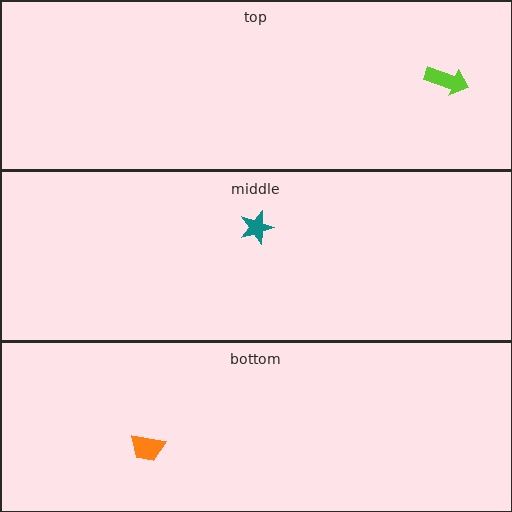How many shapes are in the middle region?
1.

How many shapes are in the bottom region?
1.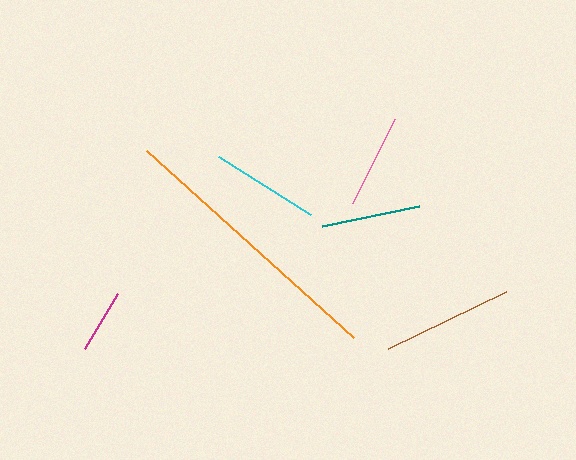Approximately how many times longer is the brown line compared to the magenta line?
The brown line is approximately 2.1 times the length of the magenta line.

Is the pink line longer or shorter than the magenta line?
The pink line is longer than the magenta line.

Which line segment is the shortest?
The magenta line is the shortest at approximately 64 pixels.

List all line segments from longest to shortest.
From longest to shortest: orange, brown, cyan, teal, pink, magenta.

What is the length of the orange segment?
The orange segment is approximately 279 pixels long.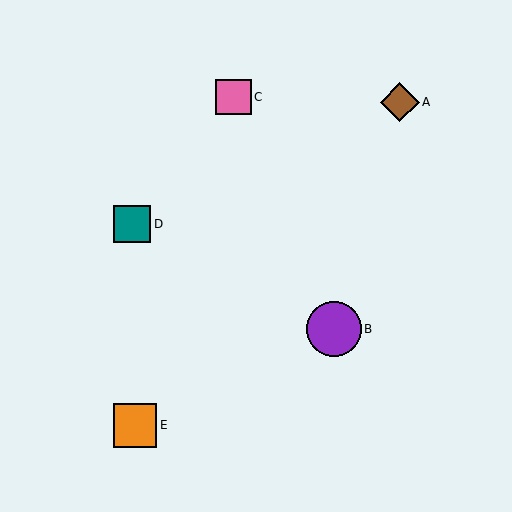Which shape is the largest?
The purple circle (labeled B) is the largest.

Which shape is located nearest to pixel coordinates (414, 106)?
The brown diamond (labeled A) at (400, 102) is nearest to that location.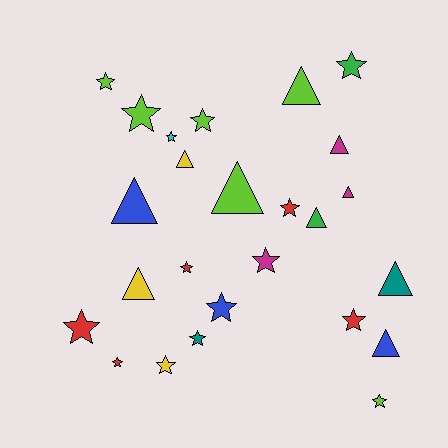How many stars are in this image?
There are 15 stars.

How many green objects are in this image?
There are 2 green objects.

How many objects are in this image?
There are 25 objects.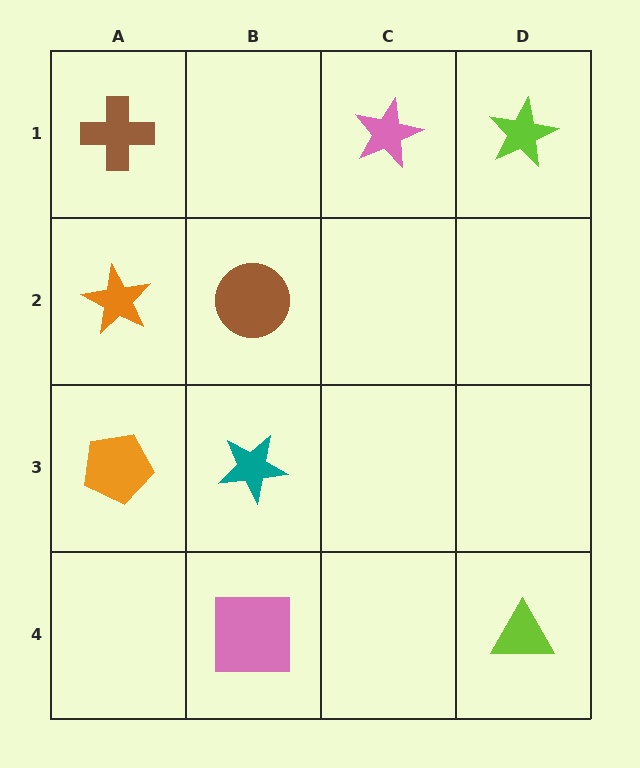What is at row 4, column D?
A lime triangle.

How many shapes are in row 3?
2 shapes.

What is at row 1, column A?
A brown cross.